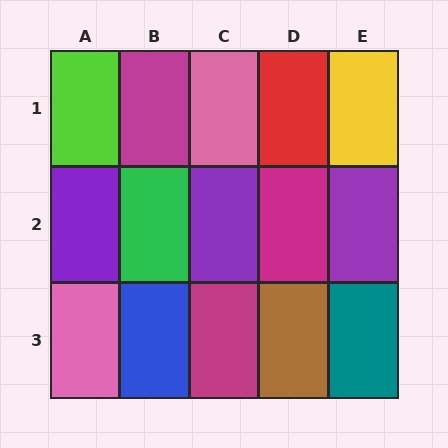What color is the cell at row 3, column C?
Magenta.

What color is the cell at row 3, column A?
Pink.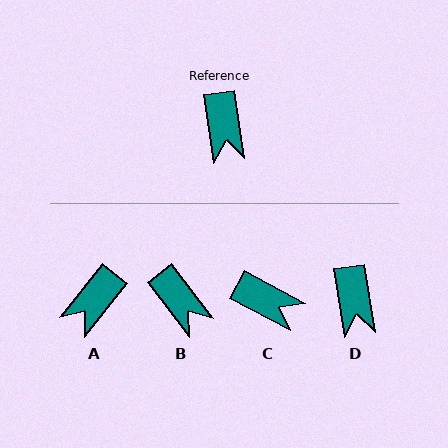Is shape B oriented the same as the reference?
No, it is off by about 29 degrees.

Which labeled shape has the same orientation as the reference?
D.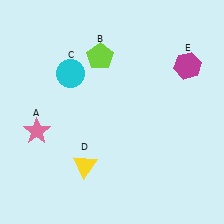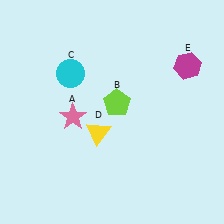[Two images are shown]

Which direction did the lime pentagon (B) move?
The lime pentagon (B) moved down.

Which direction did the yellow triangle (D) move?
The yellow triangle (D) moved up.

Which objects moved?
The objects that moved are: the pink star (A), the lime pentagon (B), the yellow triangle (D).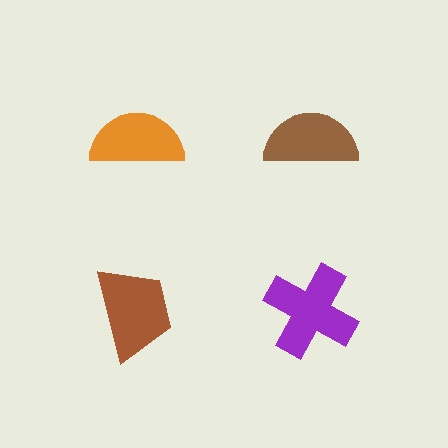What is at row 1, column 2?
A brown semicircle.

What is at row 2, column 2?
A purple cross.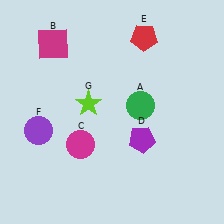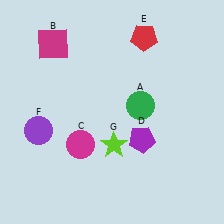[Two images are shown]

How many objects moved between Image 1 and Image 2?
1 object moved between the two images.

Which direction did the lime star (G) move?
The lime star (G) moved down.